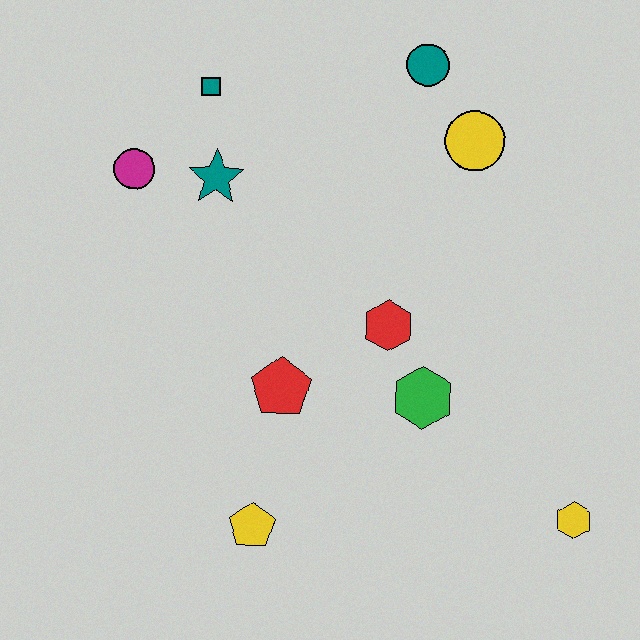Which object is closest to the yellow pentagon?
The red pentagon is closest to the yellow pentagon.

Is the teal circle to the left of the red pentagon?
No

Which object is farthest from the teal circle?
The yellow pentagon is farthest from the teal circle.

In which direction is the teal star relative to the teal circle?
The teal star is to the left of the teal circle.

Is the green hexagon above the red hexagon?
No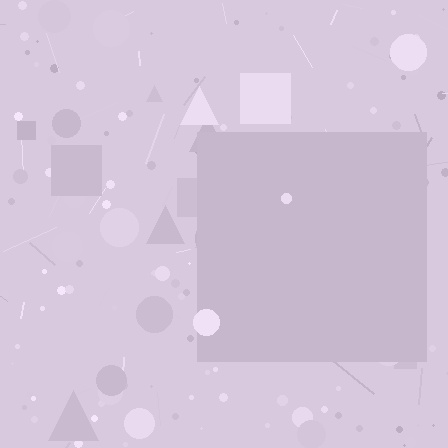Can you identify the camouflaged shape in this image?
The camouflaged shape is a square.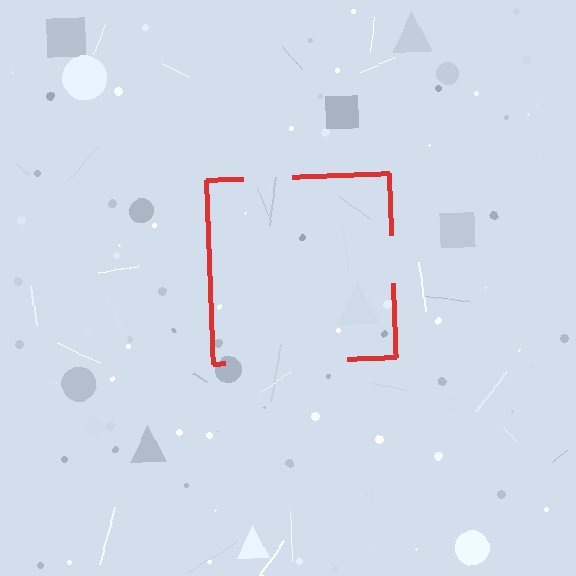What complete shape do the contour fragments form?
The contour fragments form a square.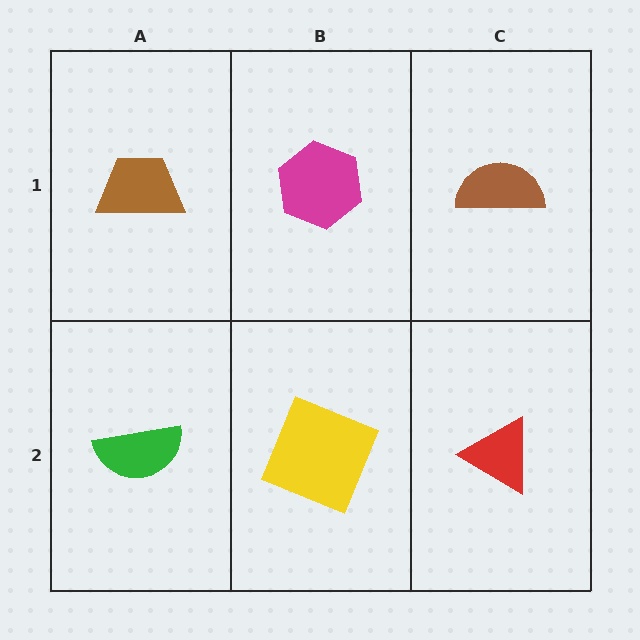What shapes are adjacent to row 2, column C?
A brown semicircle (row 1, column C), a yellow square (row 2, column B).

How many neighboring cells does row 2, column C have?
2.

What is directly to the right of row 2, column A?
A yellow square.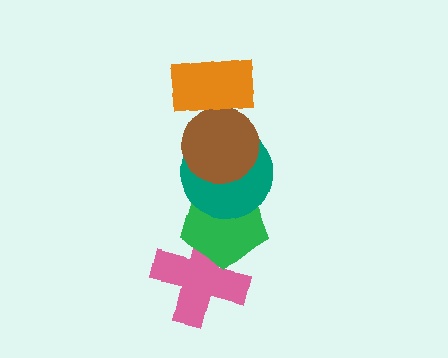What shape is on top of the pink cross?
The green pentagon is on top of the pink cross.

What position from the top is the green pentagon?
The green pentagon is 4th from the top.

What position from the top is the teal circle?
The teal circle is 3rd from the top.